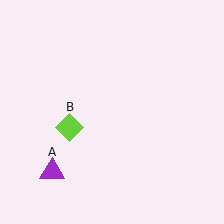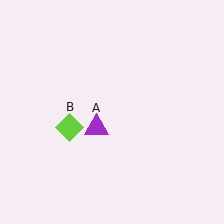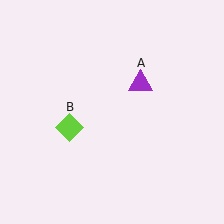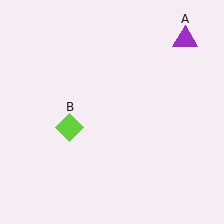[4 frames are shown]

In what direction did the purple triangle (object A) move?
The purple triangle (object A) moved up and to the right.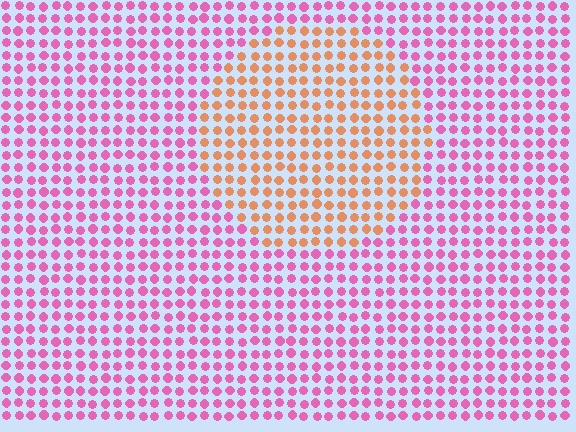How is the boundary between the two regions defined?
The boundary is defined purely by a slight shift in hue (about 59 degrees). Spacing, size, and orientation are identical on both sides.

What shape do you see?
I see a circle.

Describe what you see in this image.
The image is filled with small pink elements in a uniform arrangement. A circle-shaped region is visible where the elements are tinted to a slightly different hue, forming a subtle color boundary.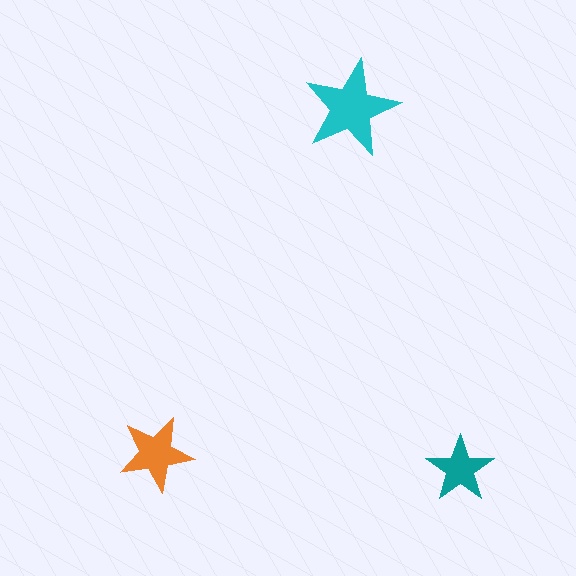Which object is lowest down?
The teal star is bottommost.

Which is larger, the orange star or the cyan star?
The cyan one.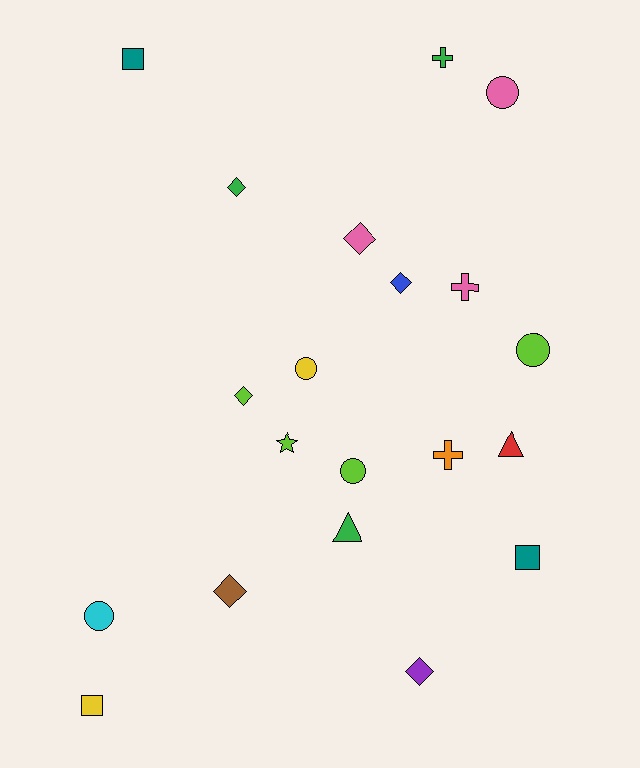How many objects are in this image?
There are 20 objects.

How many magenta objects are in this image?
There are no magenta objects.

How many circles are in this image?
There are 5 circles.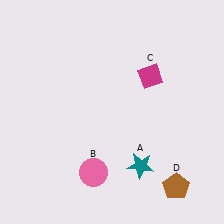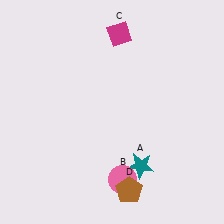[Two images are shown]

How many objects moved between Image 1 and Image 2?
3 objects moved between the two images.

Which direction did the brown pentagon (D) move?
The brown pentagon (D) moved left.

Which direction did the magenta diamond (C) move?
The magenta diamond (C) moved up.